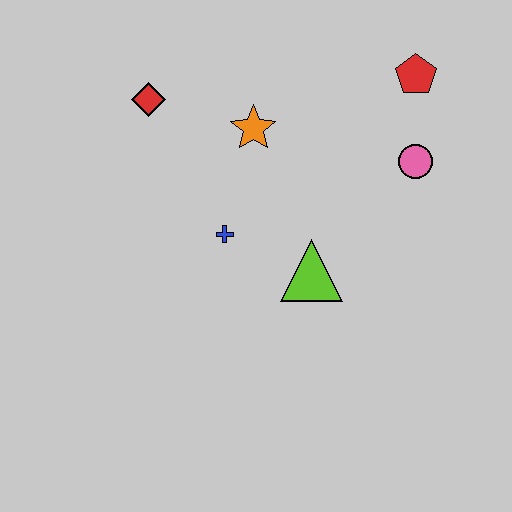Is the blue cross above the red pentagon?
No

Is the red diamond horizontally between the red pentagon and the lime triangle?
No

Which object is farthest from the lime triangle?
The red diamond is farthest from the lime triangle.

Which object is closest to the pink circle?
The red pentagon is closest to the pink circle.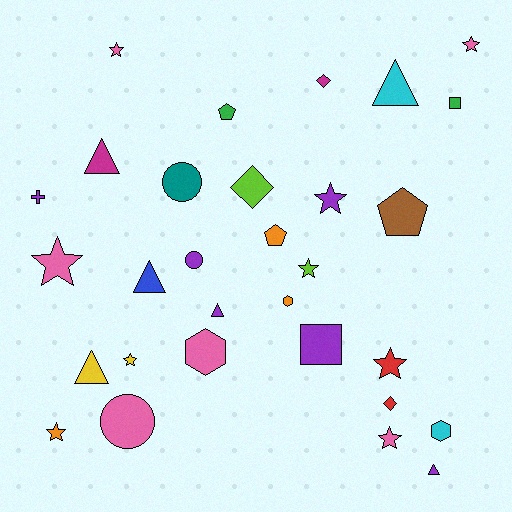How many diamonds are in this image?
There are 3 diamonds.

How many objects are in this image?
There are 30 objects.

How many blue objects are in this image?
There is 1 blue object.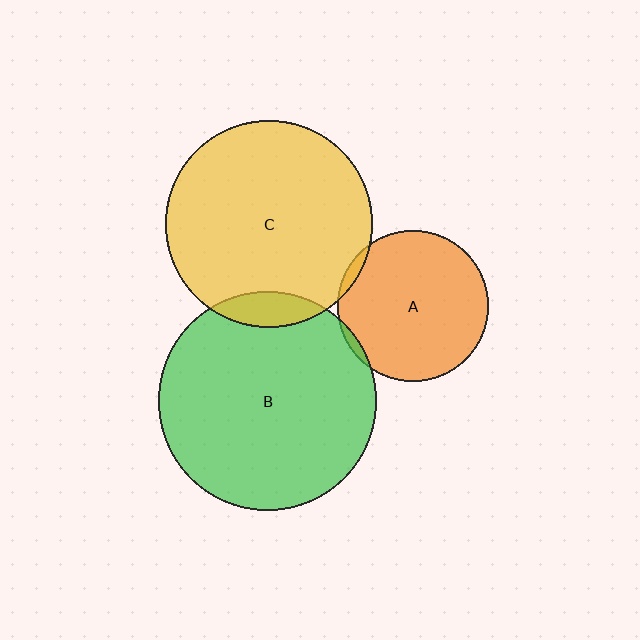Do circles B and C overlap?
Yes.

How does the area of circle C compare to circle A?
Approximately 1.9 times.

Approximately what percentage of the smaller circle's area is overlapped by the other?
Approximately 10%.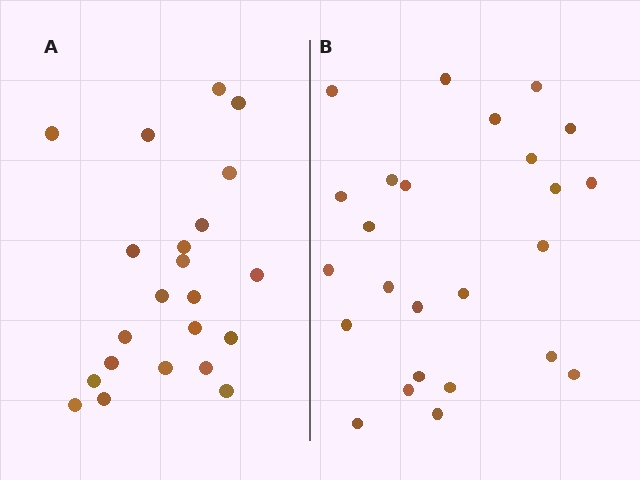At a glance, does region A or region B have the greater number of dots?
Region B (the right region) has more dots.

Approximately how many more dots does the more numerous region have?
Region B has just a few more — roughly 2 or 3 more dots than region A.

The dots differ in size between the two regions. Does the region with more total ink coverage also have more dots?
No. Region A has more total ink coverage because its dots are larger, but region B actually contains more individual dots. Total area can be misleading — the number of items is what matters here.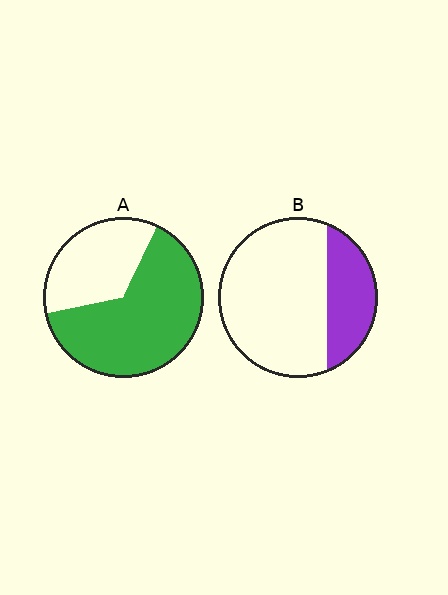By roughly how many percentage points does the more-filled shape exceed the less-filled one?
By roughly 35 percentage points (A over B).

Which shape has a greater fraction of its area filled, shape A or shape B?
Shape A.